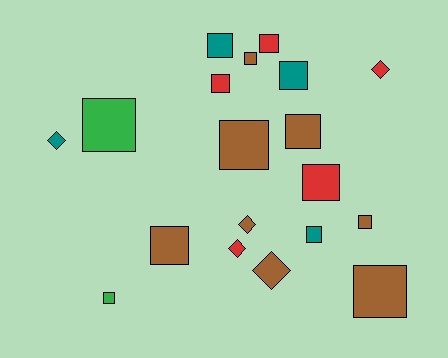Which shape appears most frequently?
Square, with 14 objects.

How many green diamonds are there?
There are no green diamonds.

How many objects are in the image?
There are 19 objects.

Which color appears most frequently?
Brown, with 8 objects.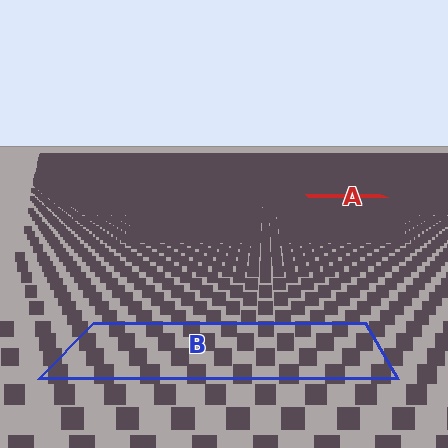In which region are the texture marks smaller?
The texture marks are smaller in region A, because it is farther away.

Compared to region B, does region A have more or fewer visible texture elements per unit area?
Region A has more texture elements per unit area — they are packed more densely because it is farther away.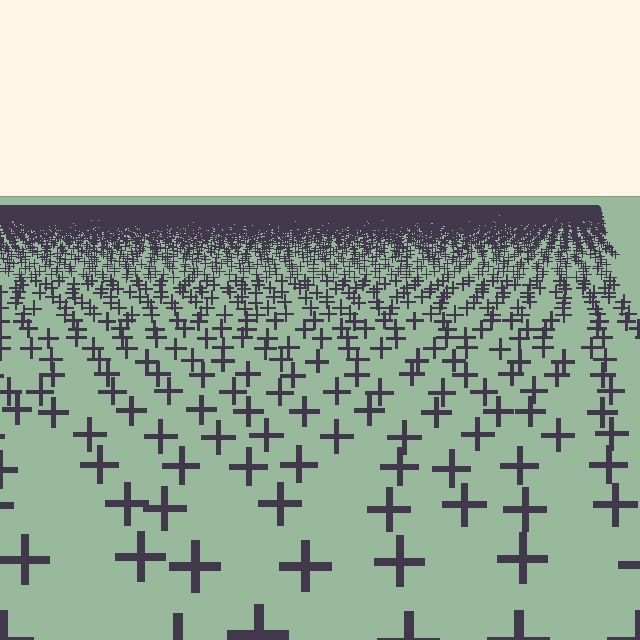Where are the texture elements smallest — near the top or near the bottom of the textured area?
Near the top.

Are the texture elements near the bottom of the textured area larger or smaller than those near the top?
Larger. Near the bottom, elements are closer to the viewer and appear at a bigger on-screen size.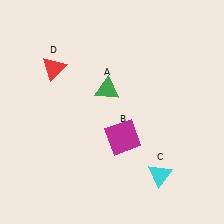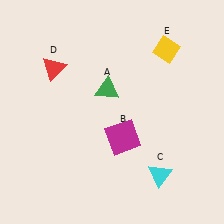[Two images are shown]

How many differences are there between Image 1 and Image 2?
There is 1 difference between the two images.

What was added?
A yellow diamond (E) was added in Image 2.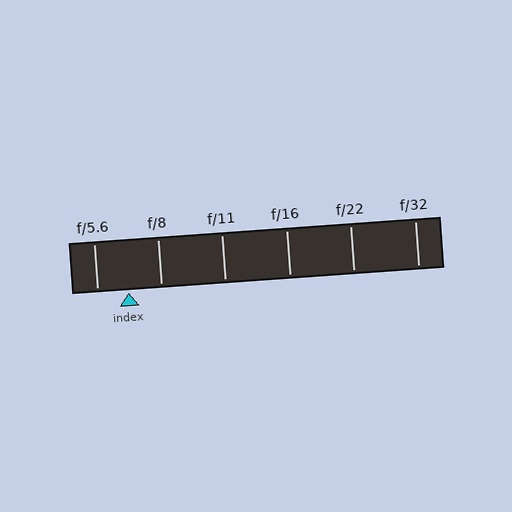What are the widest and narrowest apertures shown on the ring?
The widest aperture shown is f/5.6 and the narrowest is f/32.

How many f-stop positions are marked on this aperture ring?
There are 6 f-stop positions marked.